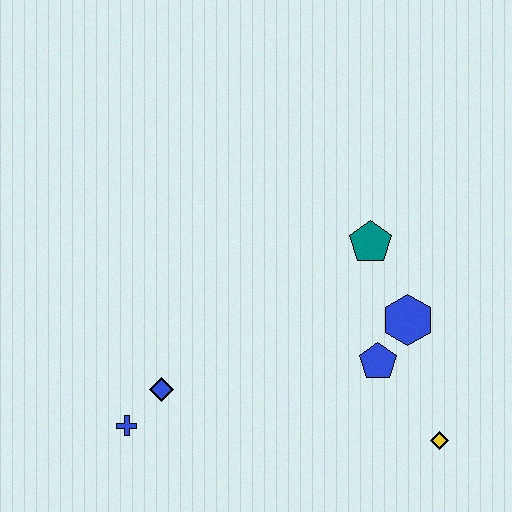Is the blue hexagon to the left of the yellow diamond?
Yes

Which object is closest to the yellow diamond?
The blue pentagon is closest to the yellow diamond.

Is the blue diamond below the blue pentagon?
Yes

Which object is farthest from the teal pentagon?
The blue cross is farthest from the teal pentagon.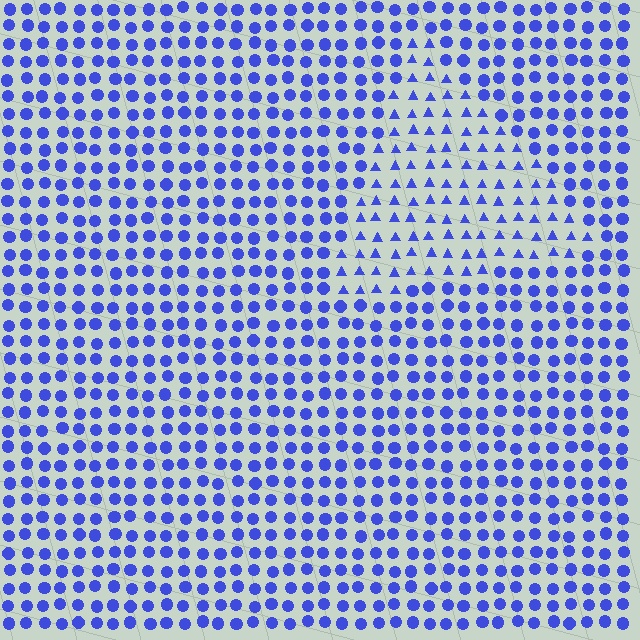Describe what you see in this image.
The image is filled with small blue elements arranged in a uniform grid. A triangle-shaped region contains triangles, while the surrounding area contains circles. The boundary is defined purely by the change in element shape.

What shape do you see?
I see a triangle.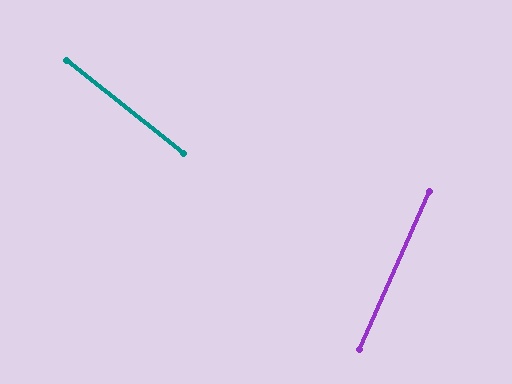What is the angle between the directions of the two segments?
Approximately 75 degrees.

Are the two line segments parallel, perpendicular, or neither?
Neither parallel nor perpendicular — they differ by about 75°.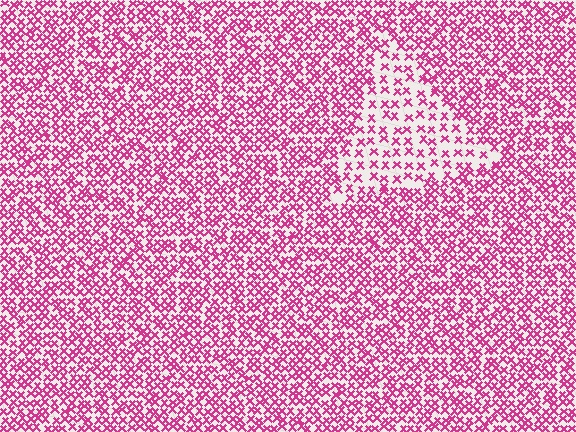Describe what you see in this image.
The image contains small magenta elements arranged at two different densities. A triangle-shaped region is visible where the elements are less densely packed than the surrounding area.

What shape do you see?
I see a triangle.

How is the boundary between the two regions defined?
The boundary is defined by a change in element density (approximately 2.1x ratio). All elements are the same color, size, and shape.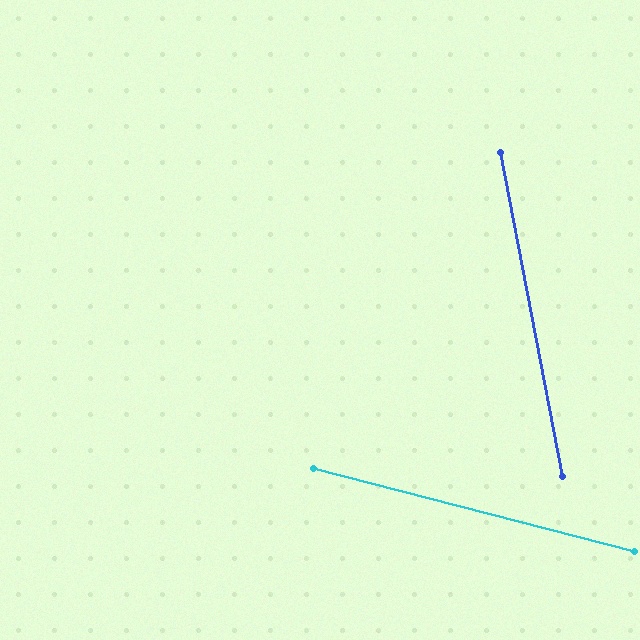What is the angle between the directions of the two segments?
Approximately 65 degrees.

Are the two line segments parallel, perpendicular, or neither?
Neither parallel nor perpendicular — they differ by about 65°.